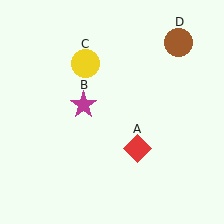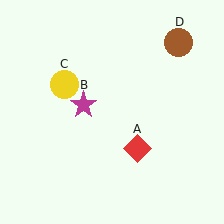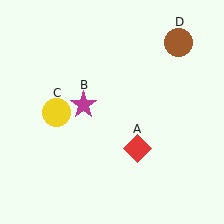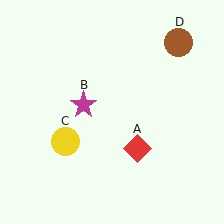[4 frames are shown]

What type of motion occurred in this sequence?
The yellow circle (object C) rotated counterclockwise around the center of the scene.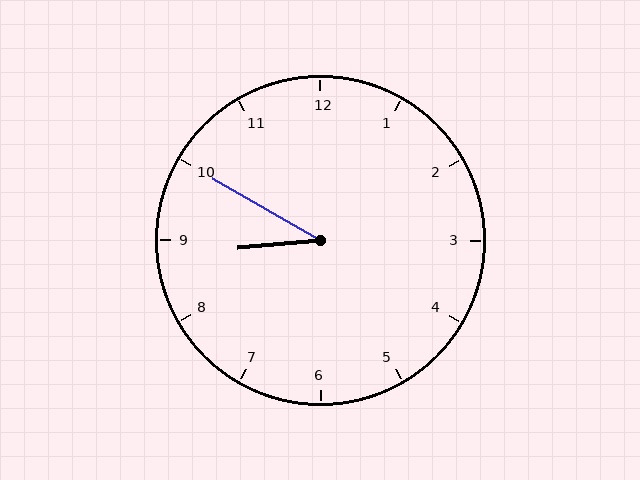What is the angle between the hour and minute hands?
Approximately 35 degrees.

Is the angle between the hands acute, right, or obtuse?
It is acute.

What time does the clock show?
8:50.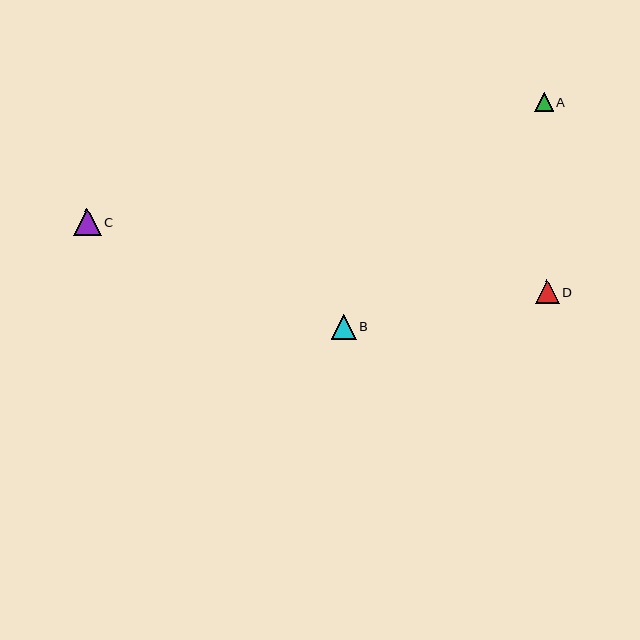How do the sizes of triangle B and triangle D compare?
Triangle B and triangle D are approximately the same size.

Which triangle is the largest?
Triangle C is the largest with a size of approximately 27 pixels.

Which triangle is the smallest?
Triangle A is the smallest with a size of approximately 19 pixels.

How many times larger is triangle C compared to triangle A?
Triangle C is approximately 1.4 times the size of triangle A.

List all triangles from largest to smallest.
From largest to smallest: C, B, D, A.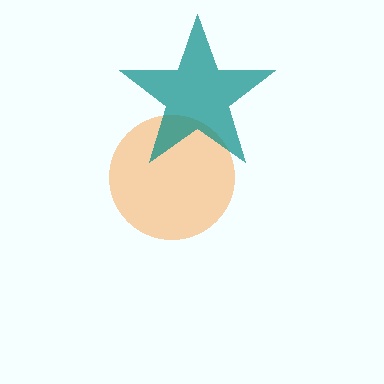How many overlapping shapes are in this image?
There are 2 overlapping shapes in the image.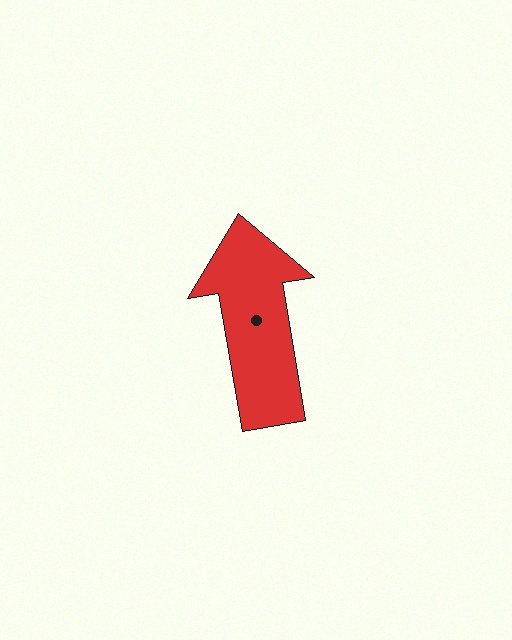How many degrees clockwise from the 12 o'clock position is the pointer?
Approximately 350 degrees.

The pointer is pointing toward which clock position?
Roughly 12 o'clock.